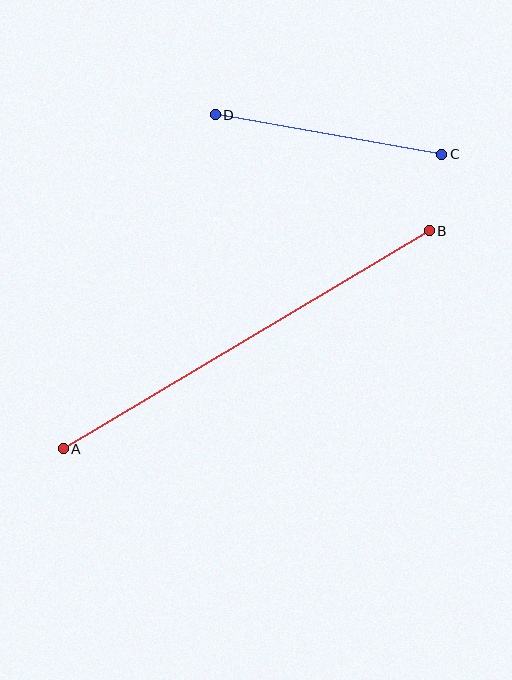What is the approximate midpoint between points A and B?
The midpoint is at approximately (246, 340) pixels.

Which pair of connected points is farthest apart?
Points A and B are farthest apart.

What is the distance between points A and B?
The distance is approximately 426 pixels.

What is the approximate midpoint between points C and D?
The midpoint is at approximately (329, 135) pixels.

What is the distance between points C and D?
The distance is approximately 230 pixels.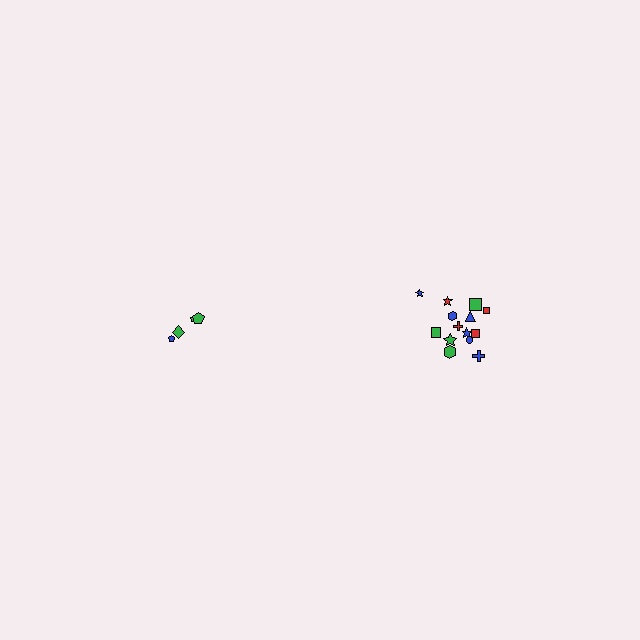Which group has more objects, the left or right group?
The right group.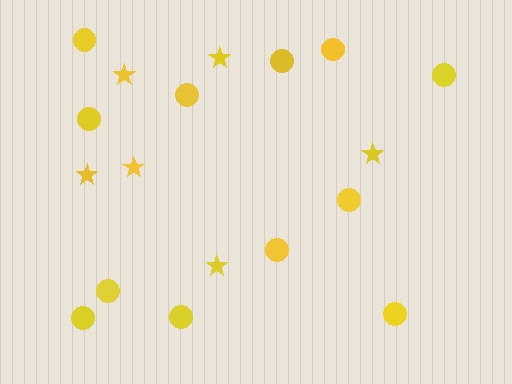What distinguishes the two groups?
There are 2 groups: one group of stars (6) and one group of circles (12).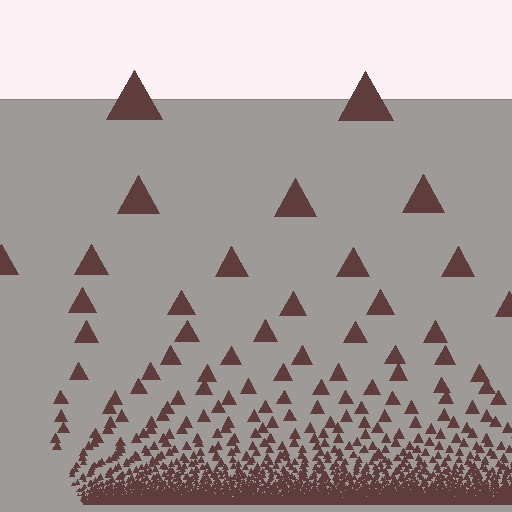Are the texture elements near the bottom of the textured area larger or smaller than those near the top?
Smaller. The gradient is inverted — elements near the bottom are smaller and denser.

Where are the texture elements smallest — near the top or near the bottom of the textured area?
Near the bottom.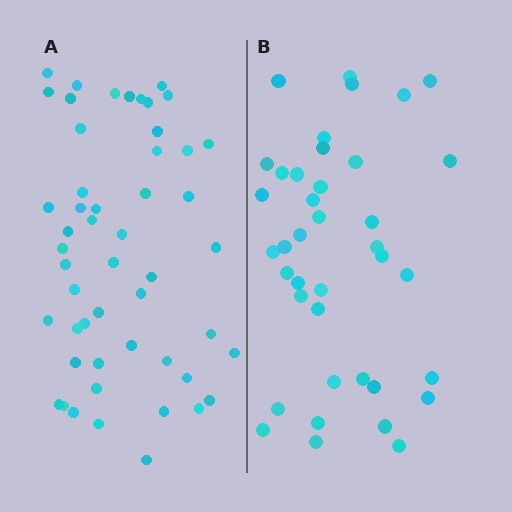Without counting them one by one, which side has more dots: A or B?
Region A (the left region) has more dots.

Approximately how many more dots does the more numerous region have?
Region A has roughly 12 or so more dots than region B.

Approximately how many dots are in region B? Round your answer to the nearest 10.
About 40 dots. (The exact count is 39, which rounds to 40.)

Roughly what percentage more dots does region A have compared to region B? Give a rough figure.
About 30% more.